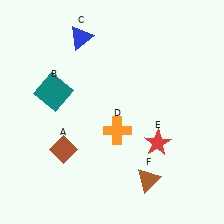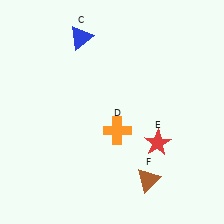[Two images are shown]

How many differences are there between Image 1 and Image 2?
There are 2 differences between the two images.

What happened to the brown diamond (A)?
The brown diamond (A) was removed in Image 2. It was in the bottom-left area of Image 1.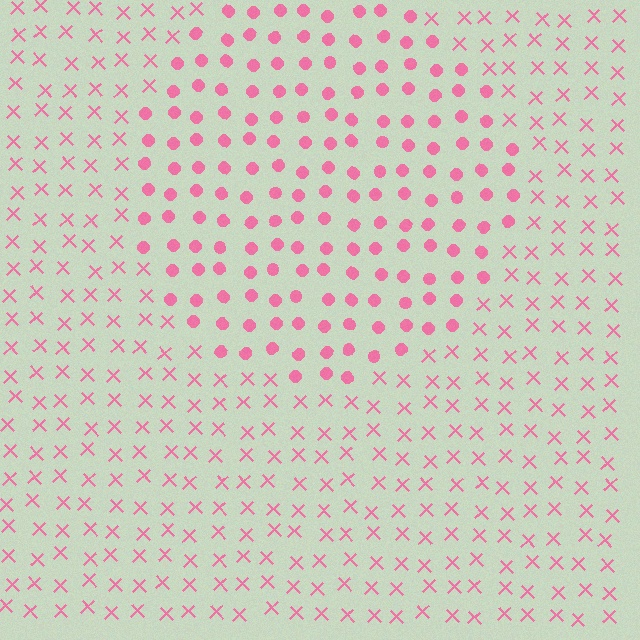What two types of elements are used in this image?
The image uses circles inside the circle region and X marks outside it.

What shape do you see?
I see a circle.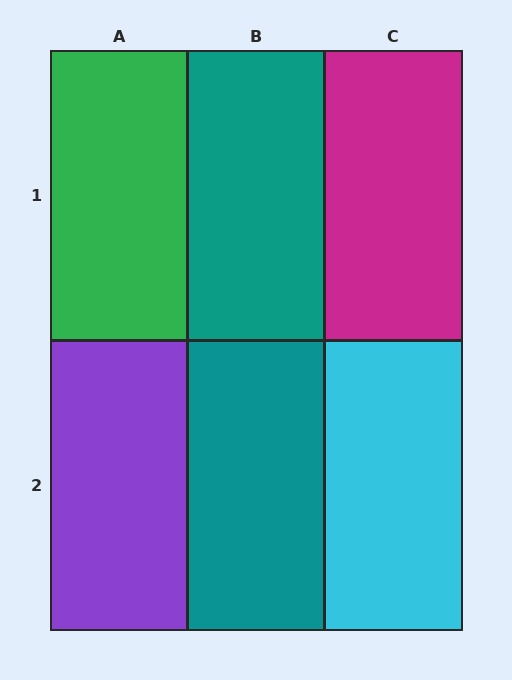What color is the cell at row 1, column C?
Magenta.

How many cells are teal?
2 cells are teal.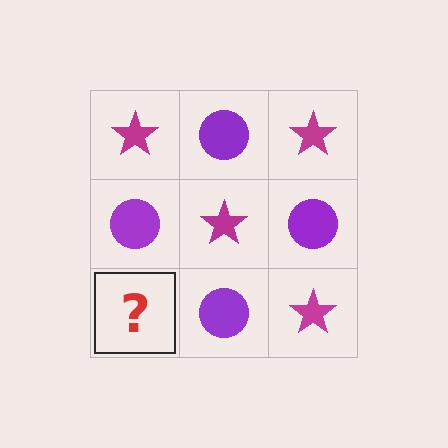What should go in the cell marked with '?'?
The missing cell should contain a magenta star.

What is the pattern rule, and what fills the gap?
The rule is that it alternates magenta star and purple circle in a checkerboard pattern. The gap should be filled with a magenta star.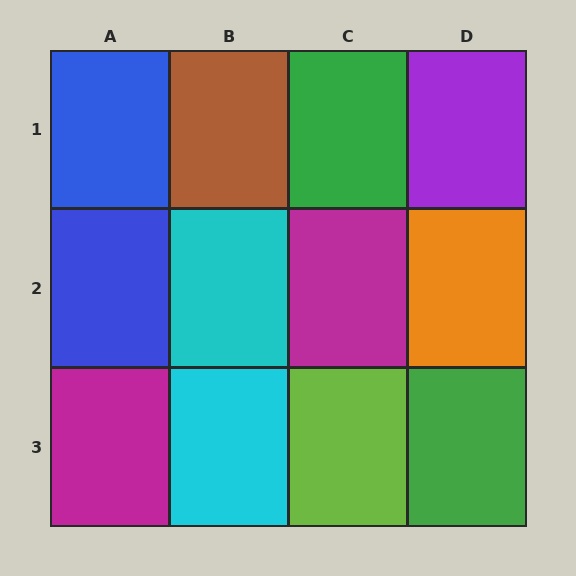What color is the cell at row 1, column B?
Brown.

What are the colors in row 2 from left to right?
Blue, cyan, magenta, orange.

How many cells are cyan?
2 cells are cyan.